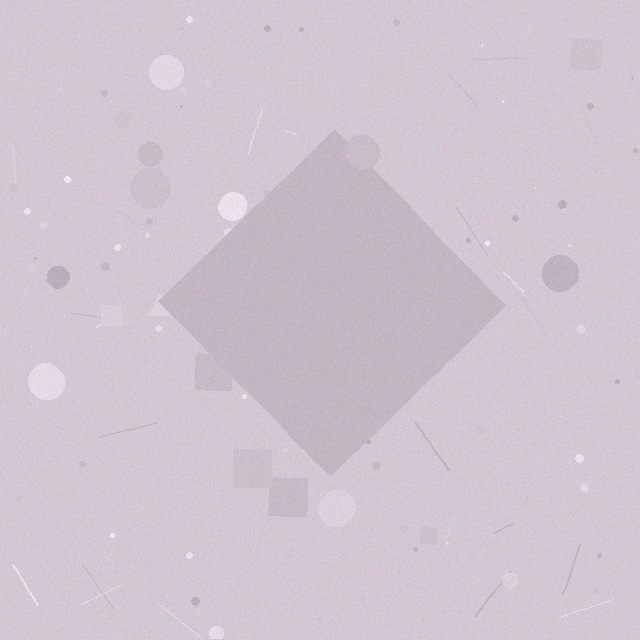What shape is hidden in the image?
A diamond is hidden in the image.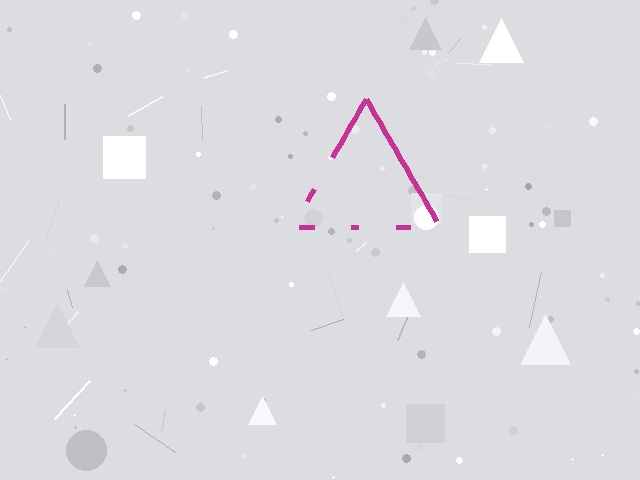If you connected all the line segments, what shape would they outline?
They would outline a triangle.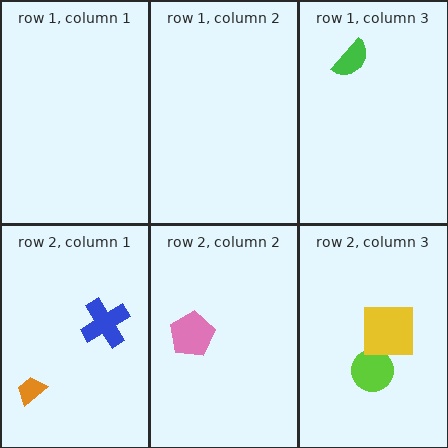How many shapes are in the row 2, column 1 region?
2.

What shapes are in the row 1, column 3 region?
The green semicircle.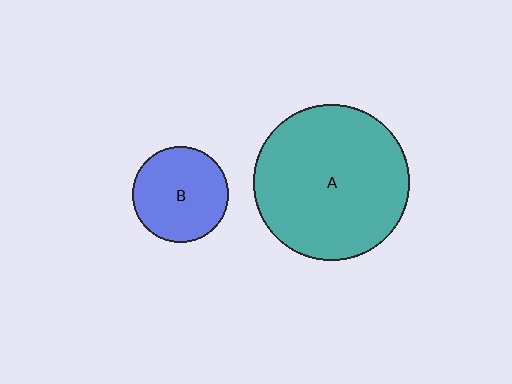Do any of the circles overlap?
No, none of the circles overlap.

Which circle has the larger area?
Circle A (teal).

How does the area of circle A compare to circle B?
Approximately 2.6 times.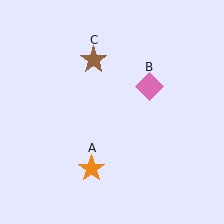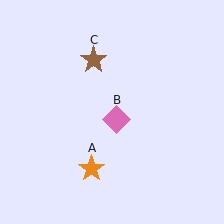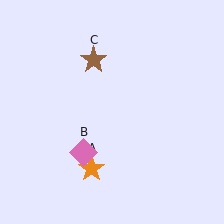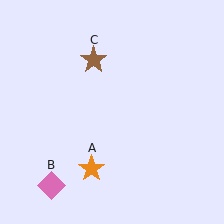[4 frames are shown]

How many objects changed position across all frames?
1 object changed position: pink diamond (object B).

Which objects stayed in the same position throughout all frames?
Orange star (object A) and brown star (object C) remained stationary.